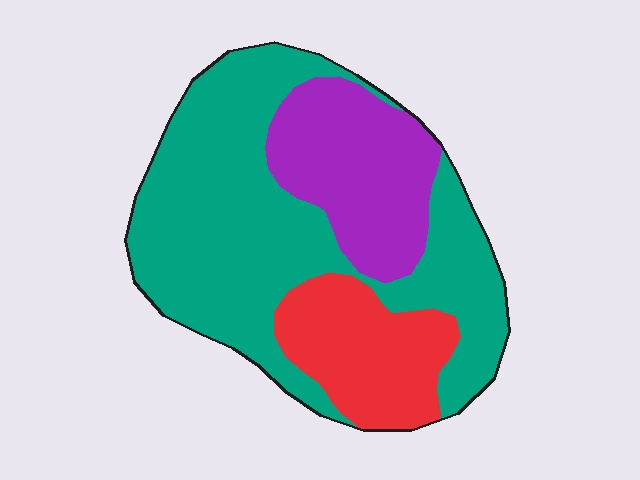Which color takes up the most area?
Teal, at roughly 60%.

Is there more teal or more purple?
Teal.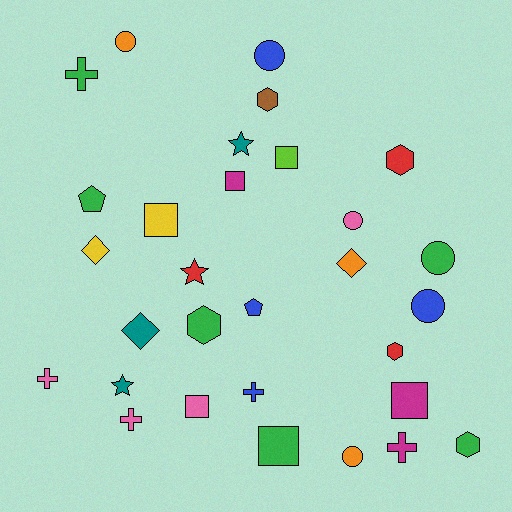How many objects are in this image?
There are 30 objects.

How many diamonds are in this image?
There are 3 diamonds.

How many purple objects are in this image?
There are no purple objects.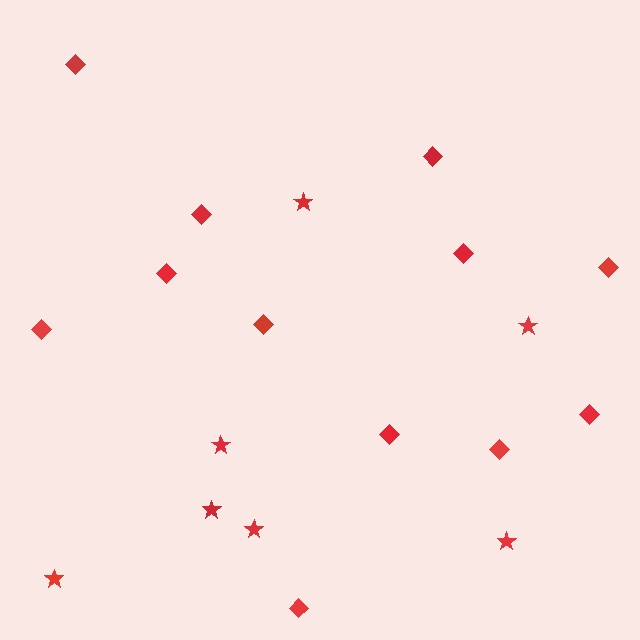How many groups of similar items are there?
There are 2 groups: one group of diamonds (12) and one group of stars (7).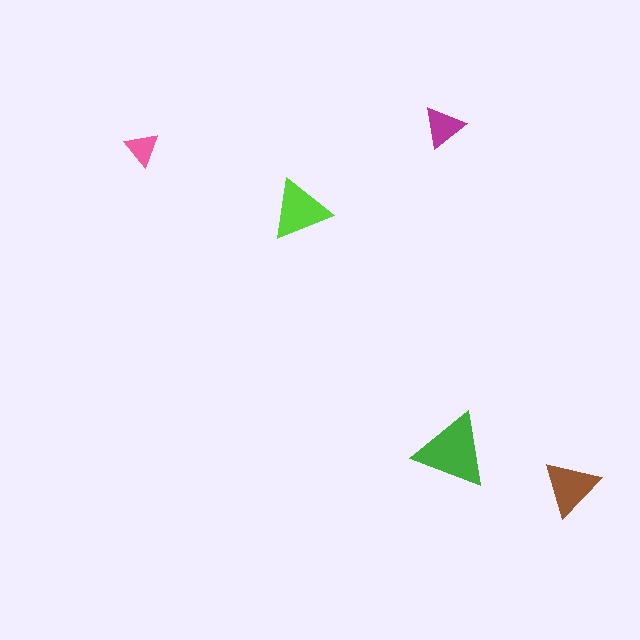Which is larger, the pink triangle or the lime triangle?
The lime one.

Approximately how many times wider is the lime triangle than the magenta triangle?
About 1.5 times wider.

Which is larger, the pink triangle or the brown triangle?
The brown one.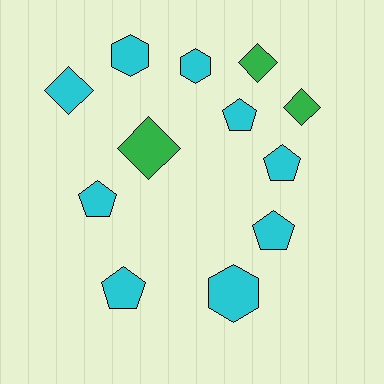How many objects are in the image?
There are 12 objects.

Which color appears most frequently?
Cyan, with 9 objects.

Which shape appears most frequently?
Pentagon, with 5 objects.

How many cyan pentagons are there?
There are 5 cyan pentagons.